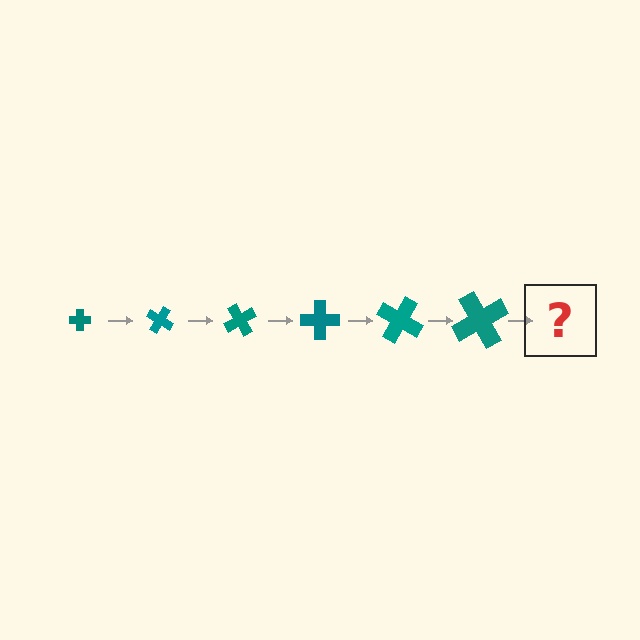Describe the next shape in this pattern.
It should be a cross, larger than the previous one and rotated 180 degrees from the start.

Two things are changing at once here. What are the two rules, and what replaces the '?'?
The two rules are that the cross grows larger each step and it rotates 30 degrees each step. The '?' should be a cross, larger than the previous one and rotated 180 degrees from the start.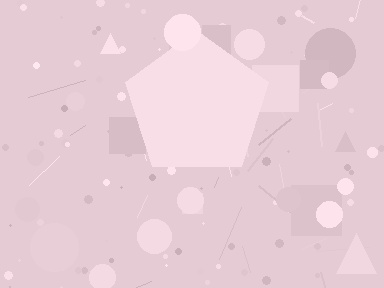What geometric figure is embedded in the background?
A pentagon is embedded in the background.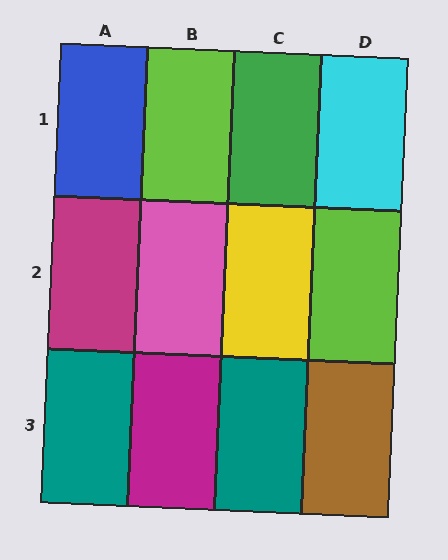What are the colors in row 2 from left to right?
Magenta, pink, yellow, lime.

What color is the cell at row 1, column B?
Lime.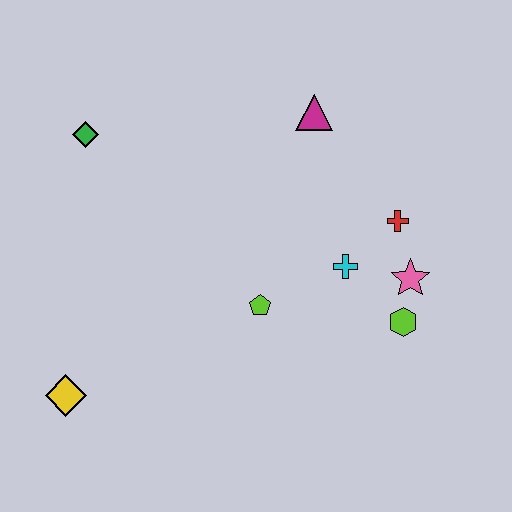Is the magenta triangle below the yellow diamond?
No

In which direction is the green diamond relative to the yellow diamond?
The green diamond is above the yellow diamond.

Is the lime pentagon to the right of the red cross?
No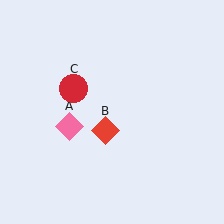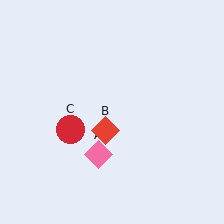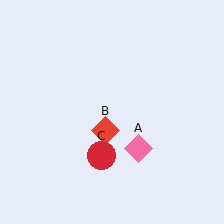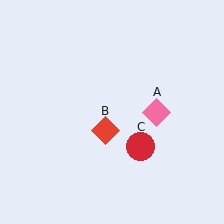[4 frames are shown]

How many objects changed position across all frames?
2 objects changed position: pink diamond (object A), red circle (object C).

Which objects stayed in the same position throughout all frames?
Red diamond (object B) remained stationary.